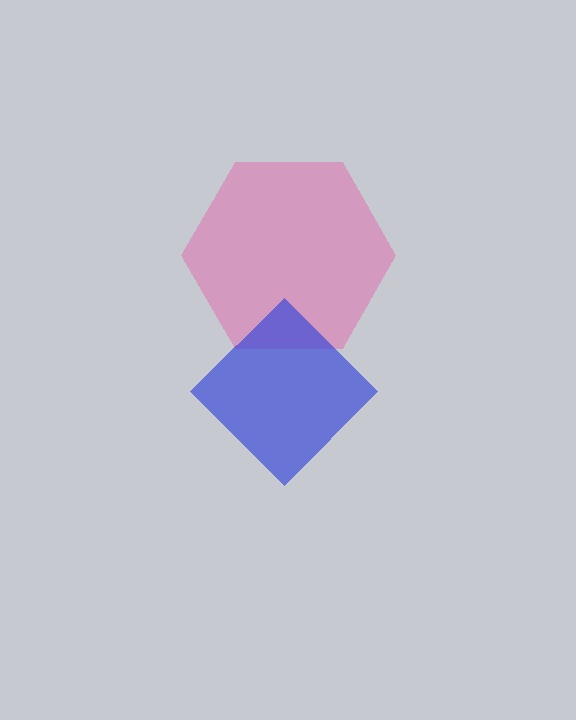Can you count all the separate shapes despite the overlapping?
Yes, there are 2 separate shapes.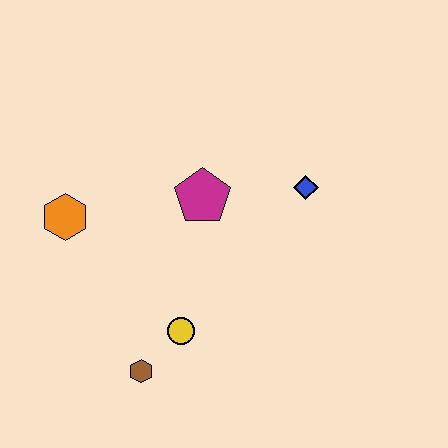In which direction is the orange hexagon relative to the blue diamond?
The orange hexagon is to the left of the blue diamond.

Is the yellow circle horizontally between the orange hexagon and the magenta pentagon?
Yes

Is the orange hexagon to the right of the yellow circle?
No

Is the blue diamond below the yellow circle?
No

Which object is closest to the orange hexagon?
The magenta pentagon is closest to the orange hexagon.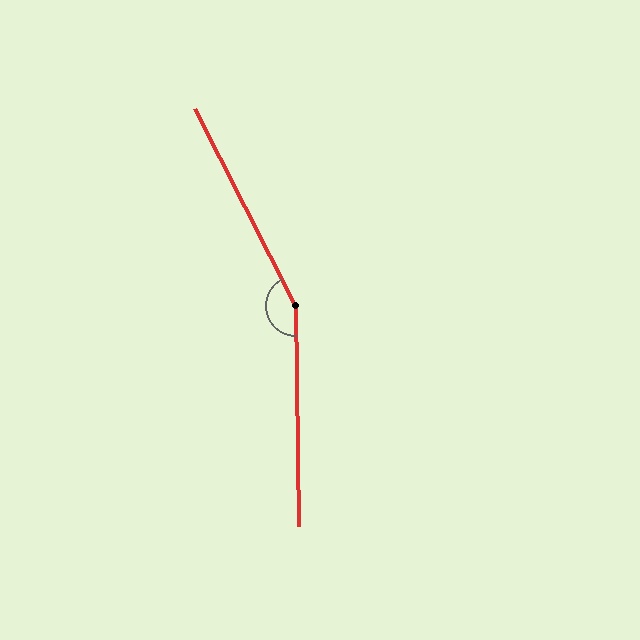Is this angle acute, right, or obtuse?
It is obtuse.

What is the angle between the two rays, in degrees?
Approximately 154 degrees.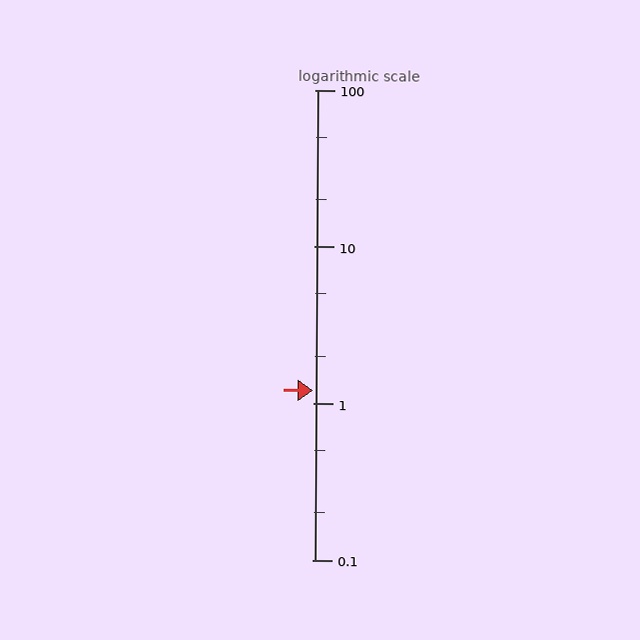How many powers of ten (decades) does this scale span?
The scale spans 3 decades, from 0.1 to 100.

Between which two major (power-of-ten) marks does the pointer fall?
The pointer is between 1 and 10.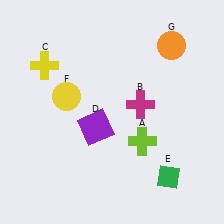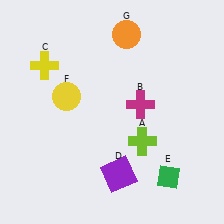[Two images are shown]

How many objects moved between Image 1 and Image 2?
2 objects moved between the two images.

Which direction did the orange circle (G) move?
The orange circle (G) moved left.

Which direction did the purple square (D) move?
The purple square (D) moved down.